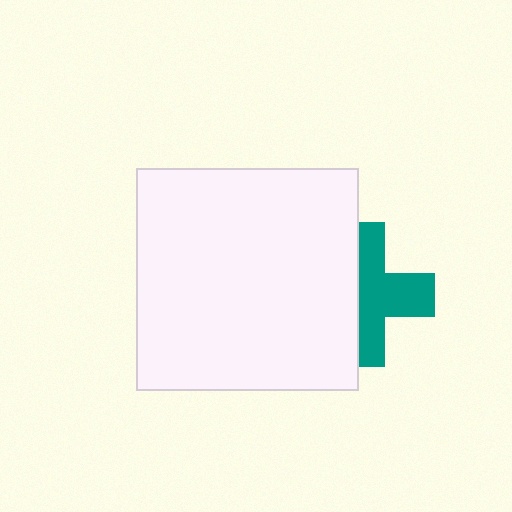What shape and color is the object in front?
The object in front is a white square.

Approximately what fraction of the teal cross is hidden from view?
Roughly 45% of the teal cross is hidden behind the white square.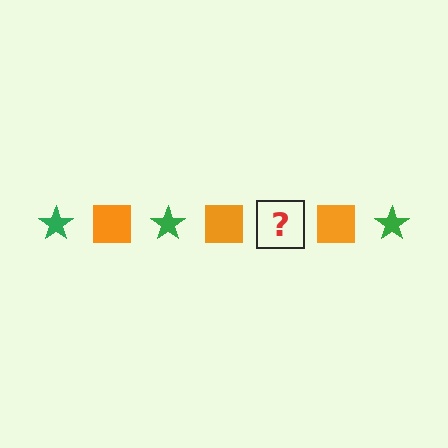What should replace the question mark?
The question mark should be replaced with a green star.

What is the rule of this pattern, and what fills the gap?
The rule is that the pattern alternates between green star and orange square. The gap should be filled with a green star.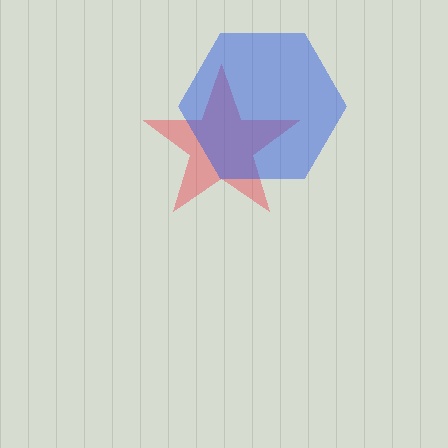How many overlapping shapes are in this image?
There are 2 overlapping shapes in the image.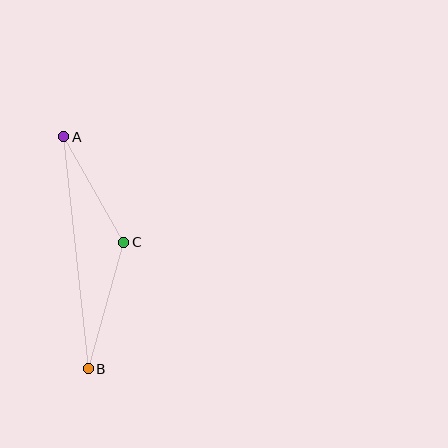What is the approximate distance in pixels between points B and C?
The distance between B and C is approximately 131 pixels.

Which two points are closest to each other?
Points A and C are closest to each other.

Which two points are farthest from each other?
Points A and B are farthest from each other.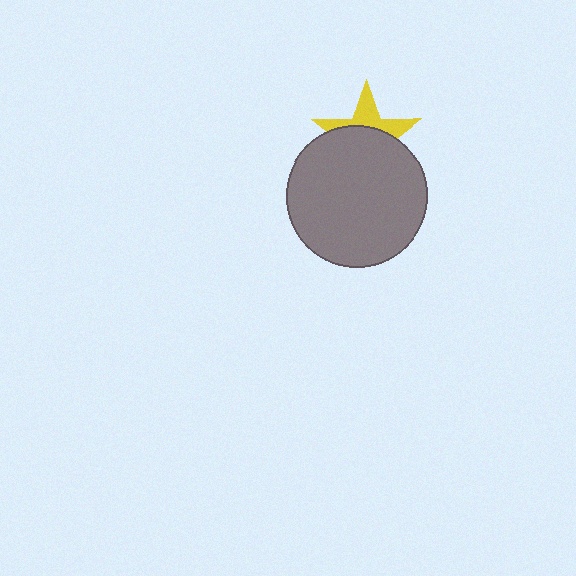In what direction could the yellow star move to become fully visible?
The yellow star could move up. That would shift it out from behind the gray circle entirely.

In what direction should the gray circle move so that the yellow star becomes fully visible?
The gray circle should move down. That is the shortest direction to clear the overlap and leave the yellow star fully visible.